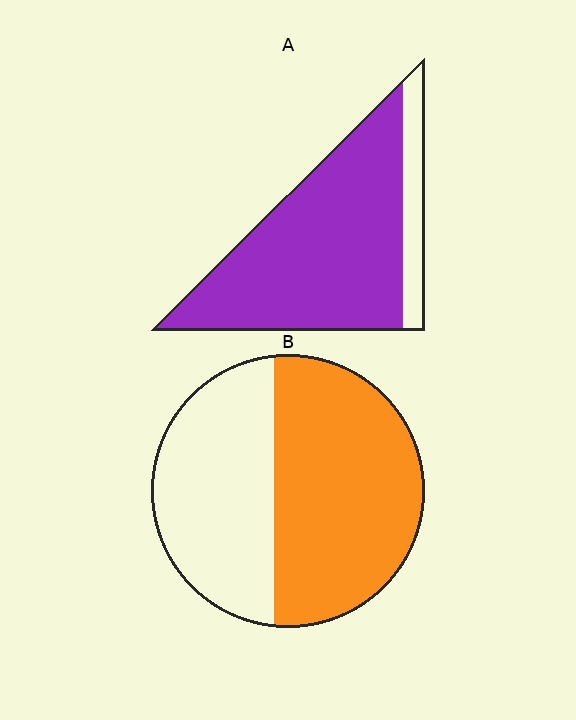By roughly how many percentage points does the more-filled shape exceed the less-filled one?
By roughly 30 percentage points (A over B).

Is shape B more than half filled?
Yes.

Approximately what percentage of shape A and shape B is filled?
A is approximately 85% and B is approximately 55%.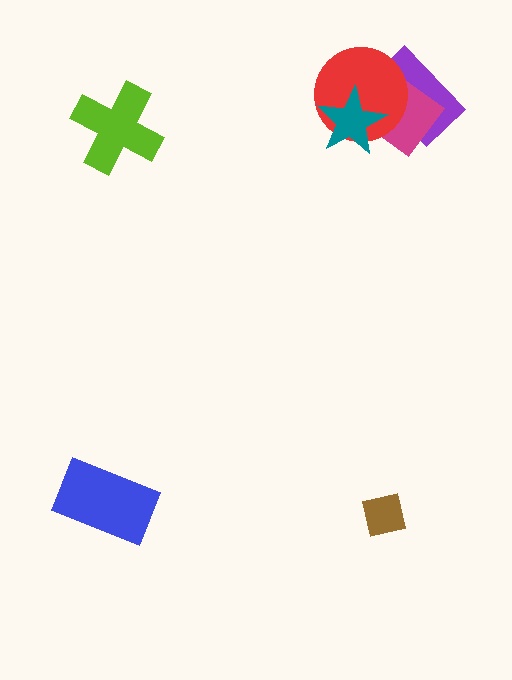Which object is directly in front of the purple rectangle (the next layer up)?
The magenta diamond is directly in front of the purple rectangle.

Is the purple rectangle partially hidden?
Yes, it is partially covered by another shape.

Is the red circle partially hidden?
Yes, it is partially covered by another shape.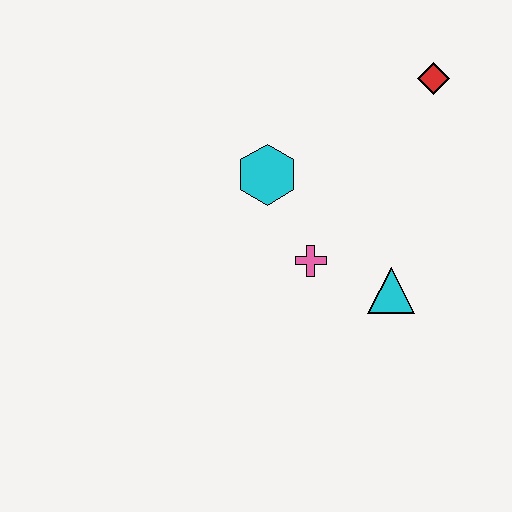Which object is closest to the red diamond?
The cyan hexagon is closest to the red diamond.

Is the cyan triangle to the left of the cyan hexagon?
No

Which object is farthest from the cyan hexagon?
The red diamond is farthest from the cyan hexagon.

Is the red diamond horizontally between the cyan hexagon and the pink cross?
No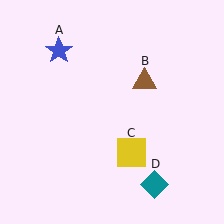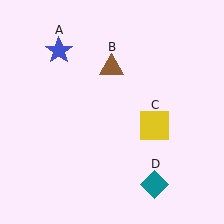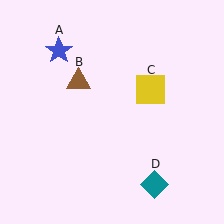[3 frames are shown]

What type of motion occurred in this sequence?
The brown triangle (object B), yellow square (object C) rotated counterclockwise around the center of the scene.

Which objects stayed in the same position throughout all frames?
Blue star (object A) and teal diamond (object D) remained stationary.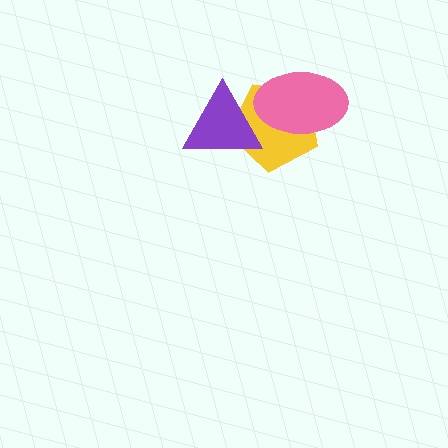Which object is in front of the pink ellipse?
The purple triangle is in front of the pink ellipse.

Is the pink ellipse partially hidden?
Yes, it is partially covered by another shape.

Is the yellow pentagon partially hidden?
Yes, it is partially covered by another shape.